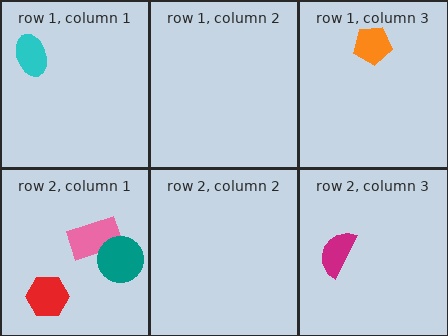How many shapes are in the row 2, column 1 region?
3.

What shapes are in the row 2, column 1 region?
The pink rectangle, the teal circle, the red hexagon.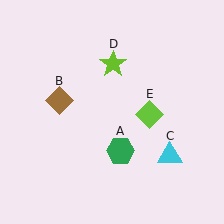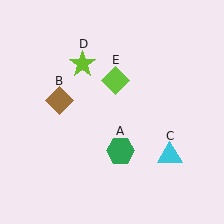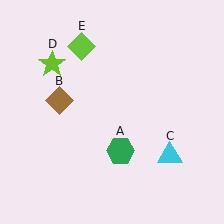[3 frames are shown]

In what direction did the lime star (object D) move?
The lime star (object D) moved left.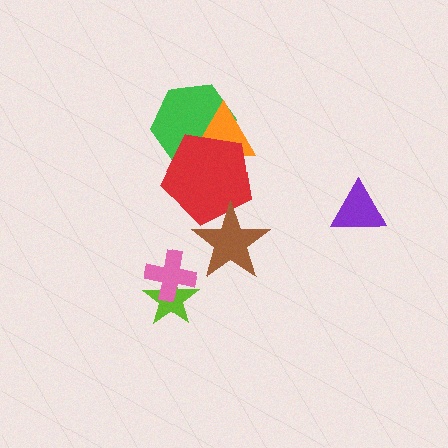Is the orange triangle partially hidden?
Yes, it is partially covered by another shape.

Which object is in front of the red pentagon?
The brown star is in front of the red pentagon.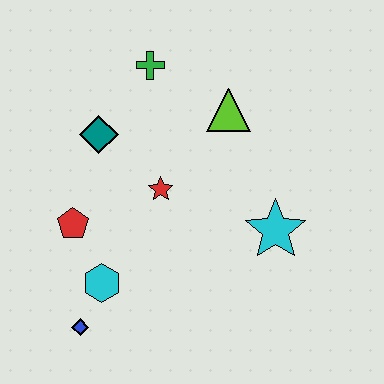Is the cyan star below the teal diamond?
Yes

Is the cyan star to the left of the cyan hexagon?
No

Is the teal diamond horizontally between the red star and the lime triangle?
No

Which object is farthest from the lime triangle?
The blue diamond is farthest from the lime triangle.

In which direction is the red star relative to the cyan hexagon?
The red star is above the cyan hexagon.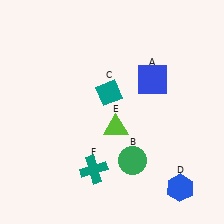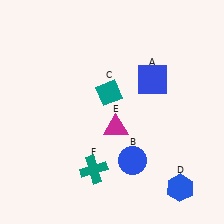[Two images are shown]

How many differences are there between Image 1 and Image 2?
There are 2 differences between the two images.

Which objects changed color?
B changed from green to blue. E changed from lime to magenta.